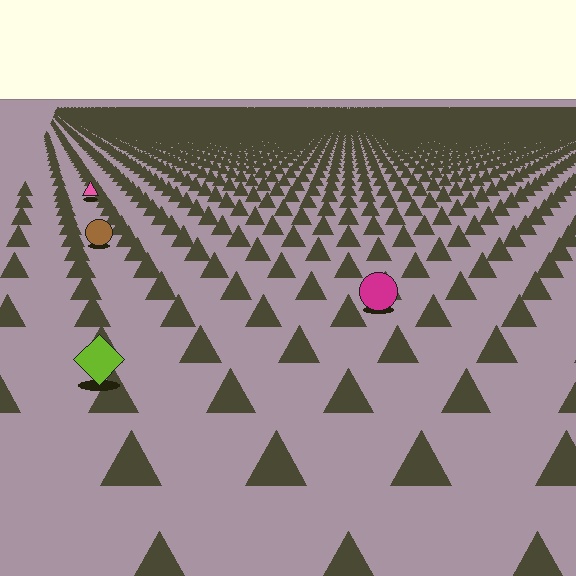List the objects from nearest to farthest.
From nearest to farthest: the lime diamond, the magenta circle, the brown circle, the pink triangle.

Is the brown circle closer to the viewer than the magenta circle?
No. The magenta circle is closer — you can tell from the texture gradient: the ground texture is coarser near it.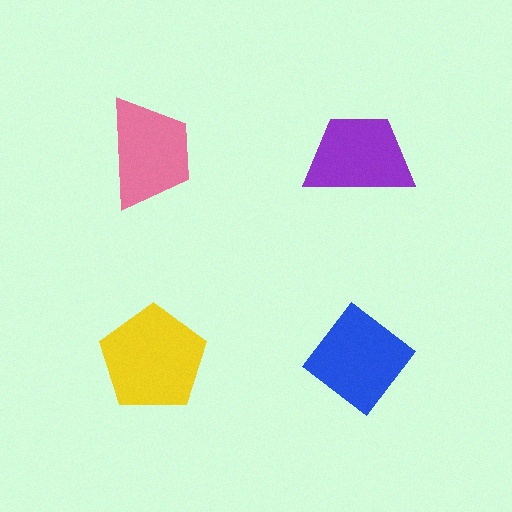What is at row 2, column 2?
A blue diamond.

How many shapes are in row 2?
2 shapes.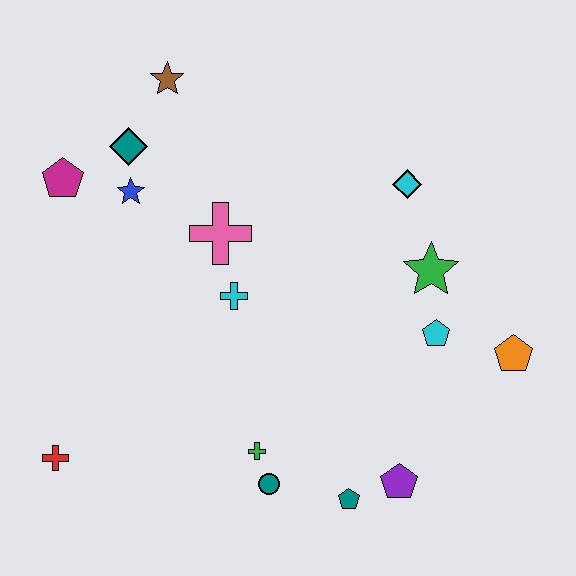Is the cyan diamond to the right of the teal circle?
Yes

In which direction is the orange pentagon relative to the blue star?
The orange pentagon is to the right of the blue star.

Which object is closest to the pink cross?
The cyan cross is closest to the pink cross.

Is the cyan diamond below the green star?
No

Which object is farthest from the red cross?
The orange pentagon is farthest from the red cross.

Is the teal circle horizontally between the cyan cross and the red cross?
No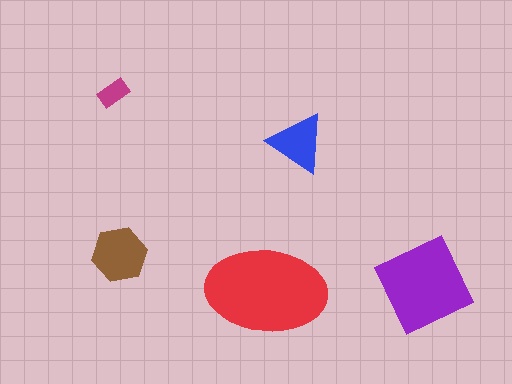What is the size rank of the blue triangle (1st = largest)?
4th.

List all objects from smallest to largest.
The magenta rectangle, the blue triangle, the brown hexagon, the purple diamond, the red ellipse.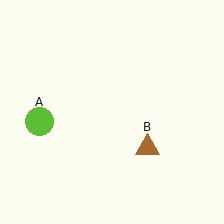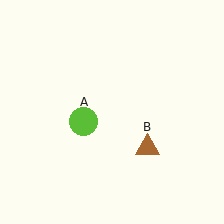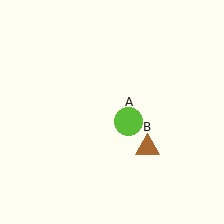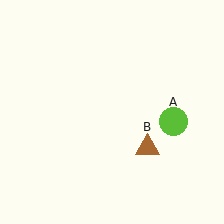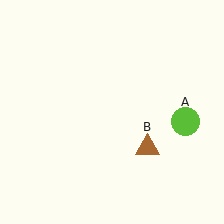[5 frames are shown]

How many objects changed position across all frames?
1 object changed position: lime circle (object A).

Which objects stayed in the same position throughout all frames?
Brown triangle (object B) remained stationary.